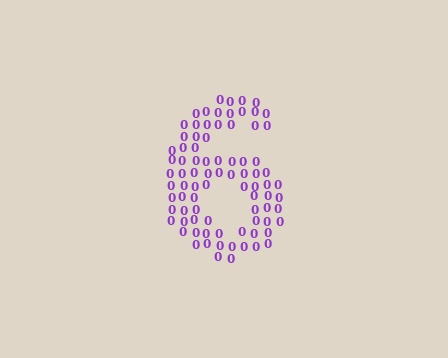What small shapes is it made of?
It is made of small digit 0's.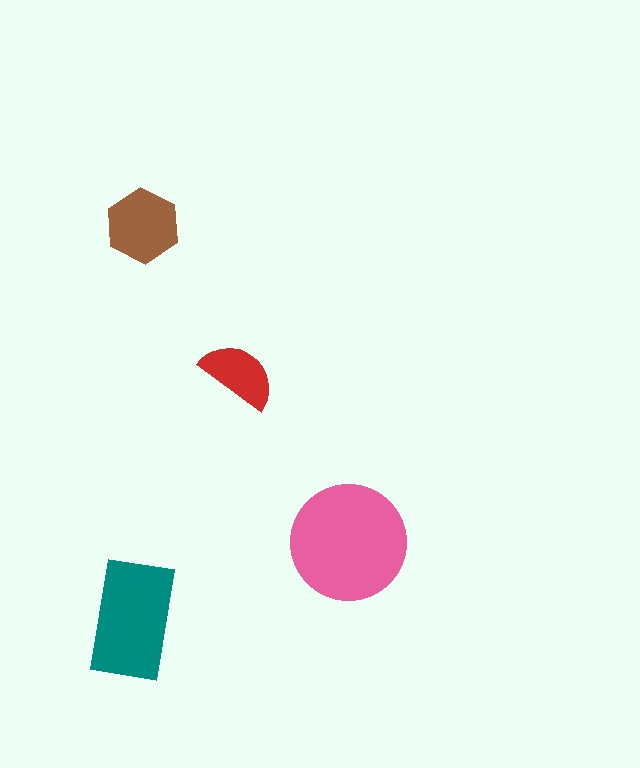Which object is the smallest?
The red semicircle.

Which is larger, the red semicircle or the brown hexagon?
The brown hexagon.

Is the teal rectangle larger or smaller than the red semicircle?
Larger.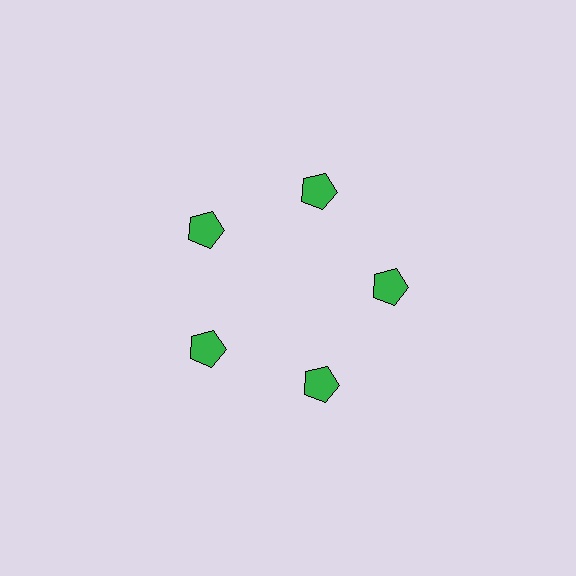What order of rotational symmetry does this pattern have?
This pattern has 5-fold rotational symmetry.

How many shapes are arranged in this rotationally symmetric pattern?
There are 5 shapes, arranged in 5 groups of 1.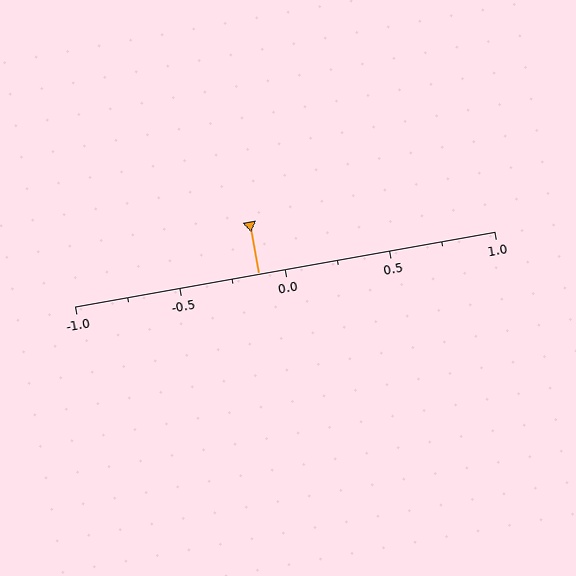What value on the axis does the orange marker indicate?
The marker indicates approximately -0.12.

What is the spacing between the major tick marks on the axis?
The major ticks are spaced 0.5 apart.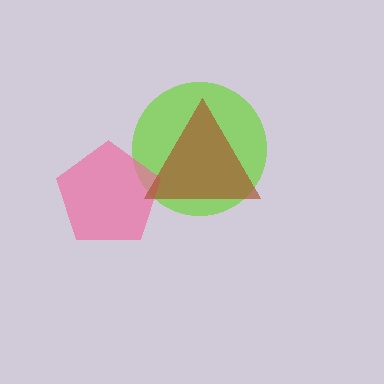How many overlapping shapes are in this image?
There are 3 overlapping shapes in the image.